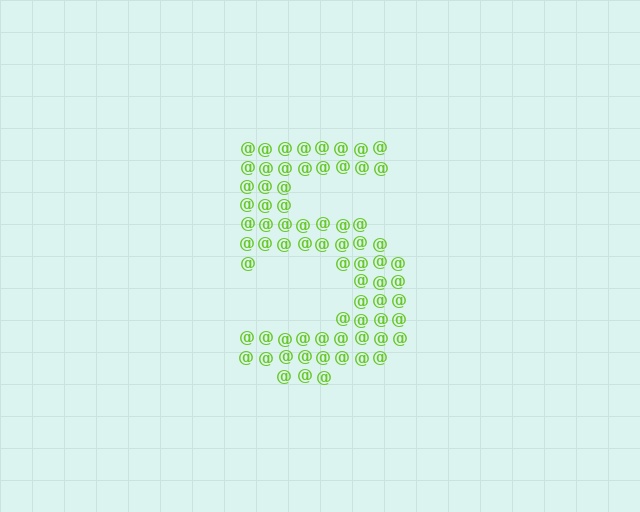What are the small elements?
The small elements are at signs.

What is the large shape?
The large shape is the digit 5.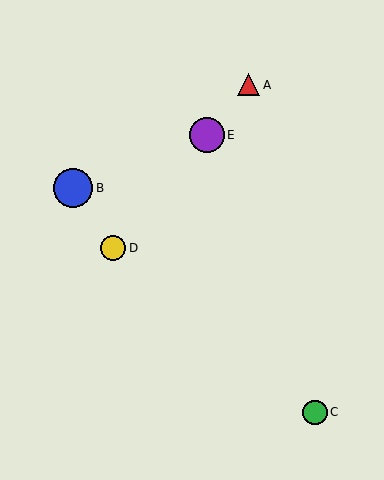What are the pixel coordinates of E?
Object E is at (207, 135).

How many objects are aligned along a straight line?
3 objects (A, D, E) are aligned along a straight line.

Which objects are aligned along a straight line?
Objects A, D, E are aligned along a straight line.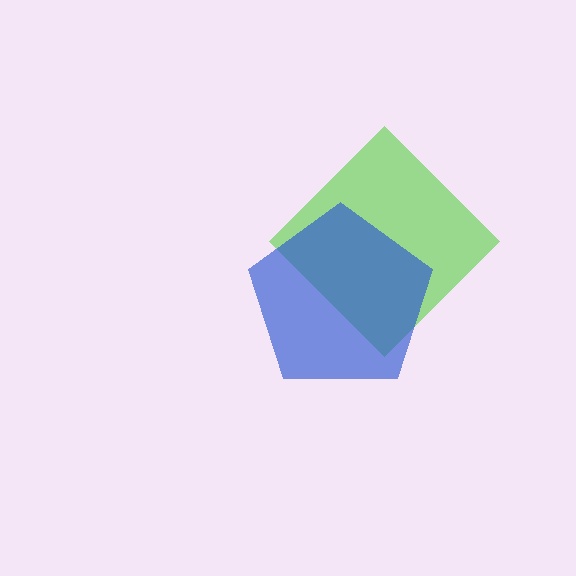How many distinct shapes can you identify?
There are 2 distinct shapes: a lime diamond, a blue pentagon.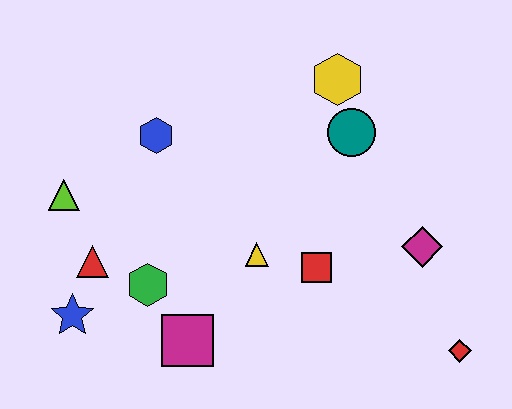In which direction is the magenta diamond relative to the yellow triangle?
The magenta diamond is to the right of the yellow triangle.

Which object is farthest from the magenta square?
The yellow hexagon is farthest from the magenta square.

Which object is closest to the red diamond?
The magenta diamond is closest to the red diamond.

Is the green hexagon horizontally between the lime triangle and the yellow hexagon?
Yes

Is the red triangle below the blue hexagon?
Yes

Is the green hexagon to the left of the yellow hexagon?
Yes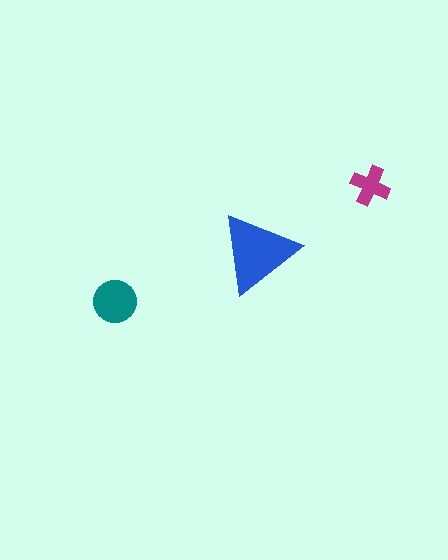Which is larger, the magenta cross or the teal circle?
The teal circle.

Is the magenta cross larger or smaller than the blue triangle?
Smaller.